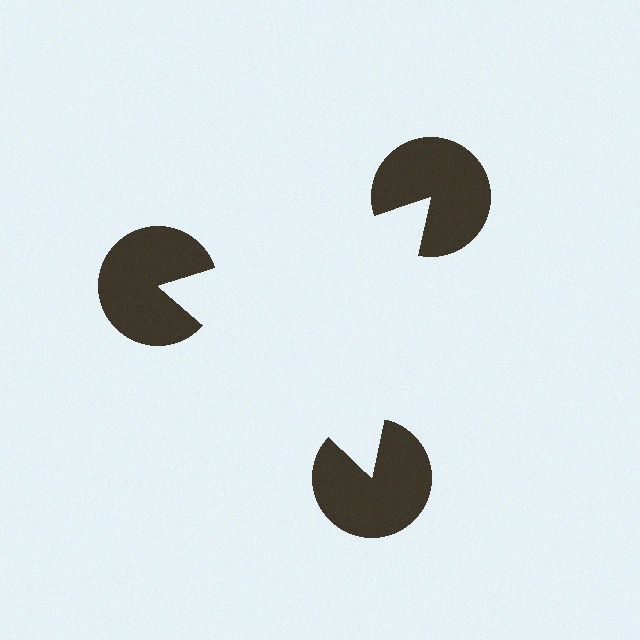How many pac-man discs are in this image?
There are 3 — one at each vertex of the illusory triangle.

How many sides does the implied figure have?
3 sides.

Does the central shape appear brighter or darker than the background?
It typically appears slightly brighter than the background, even though no actual brightness change is drawn.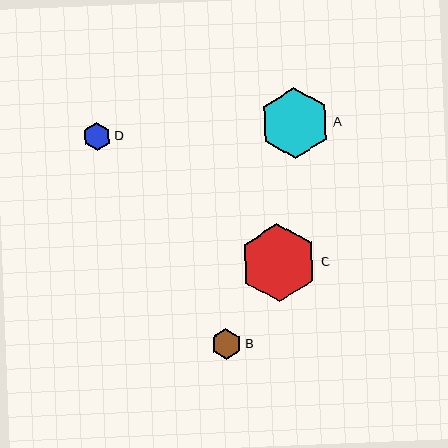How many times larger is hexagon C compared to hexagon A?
Hexagon C is approximately 1.1 times the size of hexagon A.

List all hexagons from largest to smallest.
From largest to smallest: C, A, B, D.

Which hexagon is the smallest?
Hexagon D is the smallest with a size of approximately 28 pixels.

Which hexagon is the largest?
Hexagon C is the largest with a size of approximately 78 pixels.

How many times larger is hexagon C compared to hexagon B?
Hexagon C is approximately 2.5 times the size of hexagon B.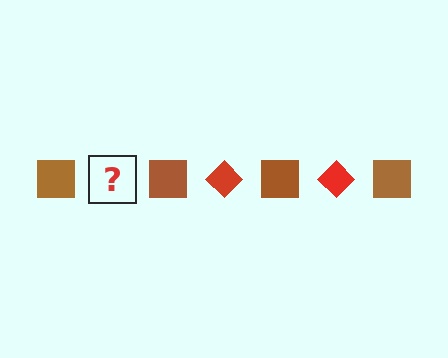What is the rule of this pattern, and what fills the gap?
The rule is that the pattern alternates between brown square and red diamond. The gap should be filled with a red diamond.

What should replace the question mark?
The question mark should be replaced with a red diamond.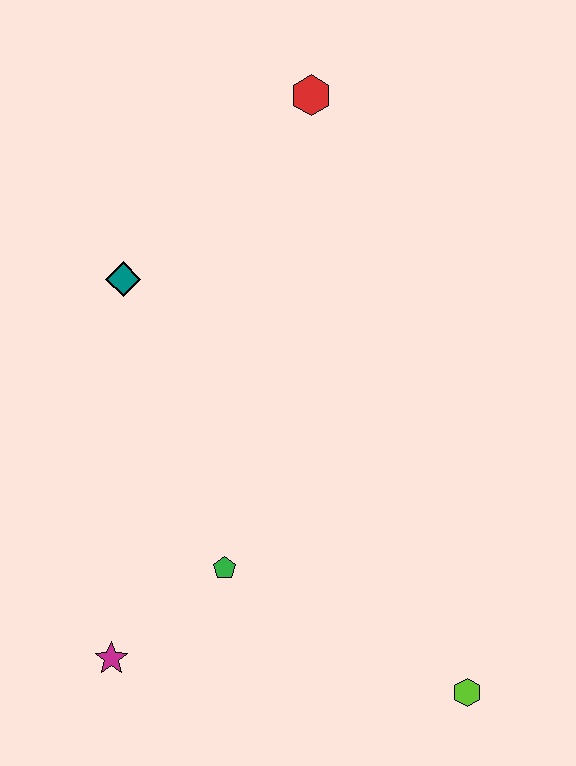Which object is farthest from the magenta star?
The red hexagon is farthest from the magenta star.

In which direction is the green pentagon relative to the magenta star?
The green pentagon is to the right of the magenta star.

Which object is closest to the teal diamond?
The red hexagon is closest to the teal diamond.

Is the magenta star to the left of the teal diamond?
Yes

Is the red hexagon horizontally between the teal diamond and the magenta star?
No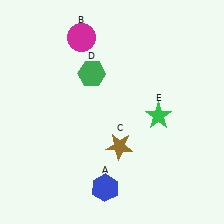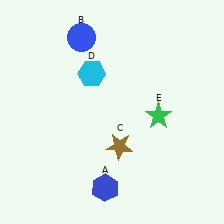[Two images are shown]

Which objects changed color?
B changed from magenta to blue. D changed from green to cyan.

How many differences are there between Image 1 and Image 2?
There are 2 differences between the two images.